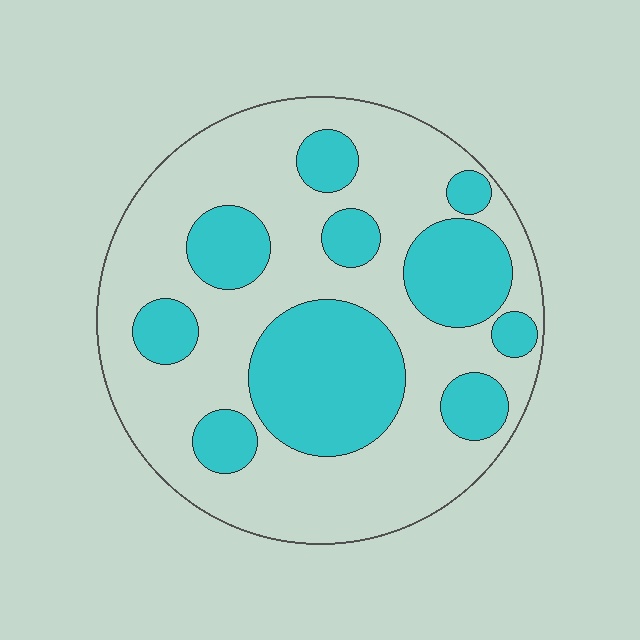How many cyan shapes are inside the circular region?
10.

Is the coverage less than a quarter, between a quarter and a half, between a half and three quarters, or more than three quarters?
Between a quarter and a half.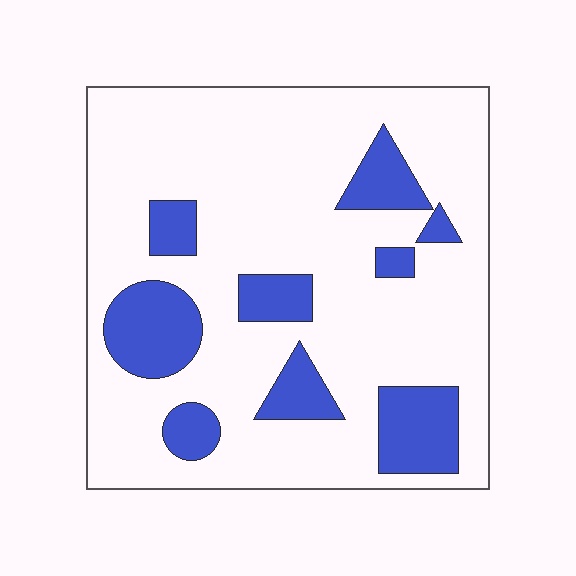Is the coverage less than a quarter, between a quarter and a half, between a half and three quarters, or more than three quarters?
Less than a quarter.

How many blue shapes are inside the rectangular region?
9.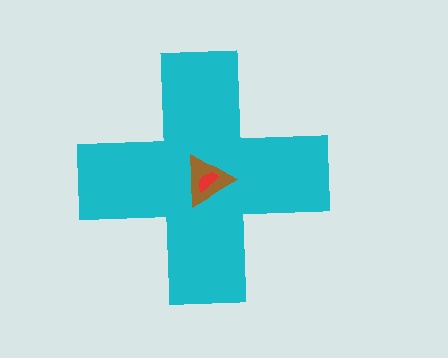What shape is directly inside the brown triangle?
The red semicircle.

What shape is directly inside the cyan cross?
The brown triangle.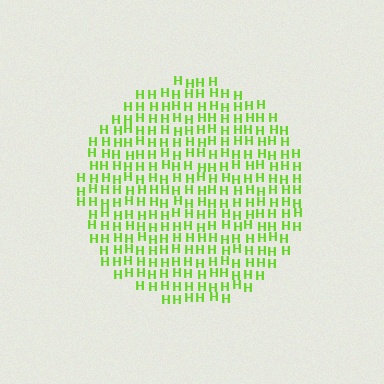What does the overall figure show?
The overall figure shows a circle.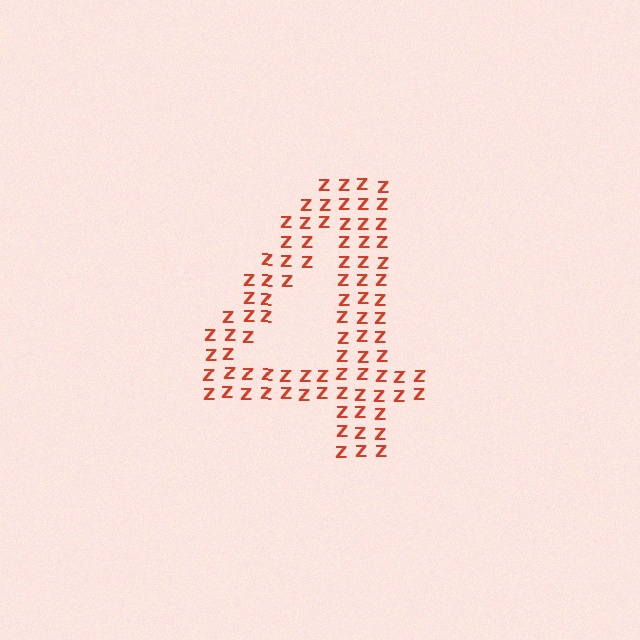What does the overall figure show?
The overall figure shows the digit 4.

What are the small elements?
The small elements are letter Z's.